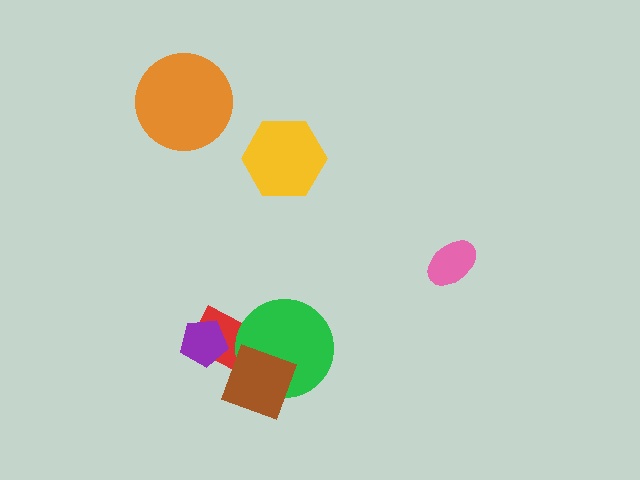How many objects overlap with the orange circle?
0 objects overlap with the orange circle.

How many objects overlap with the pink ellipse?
0 objects overlap with the pink ellipse.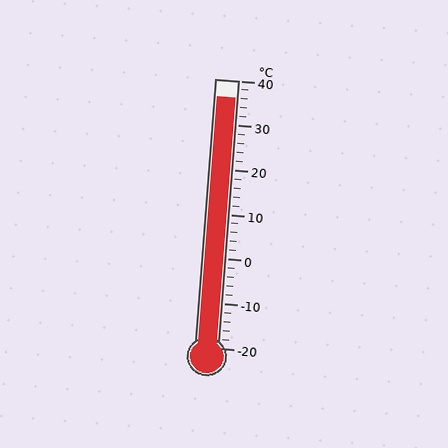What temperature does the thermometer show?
The thermometer shows approximately 36°C.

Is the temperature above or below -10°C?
The temperature is above -10°C.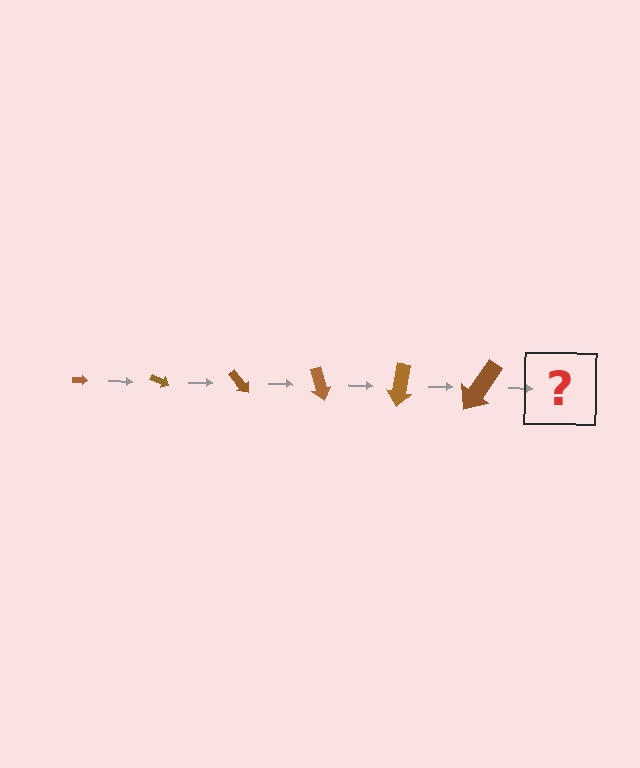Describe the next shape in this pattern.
It should be an arrow, larger than the previous one and rotated 150 degrees from the start.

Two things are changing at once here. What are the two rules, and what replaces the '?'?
The two rules are that the arrow grows larger each step and it rotates 25 degrees each step. The '?' should be an arrow, larger than the previous one and rotated 150 degrees from the start.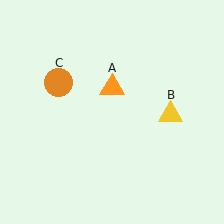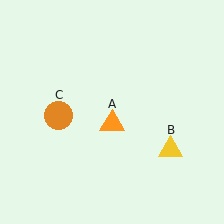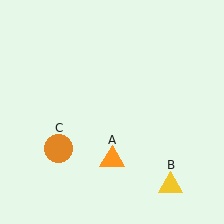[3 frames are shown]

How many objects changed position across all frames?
3 objects changed position: orange triangle (object A), yellow triangle (object B), orange circle (object C).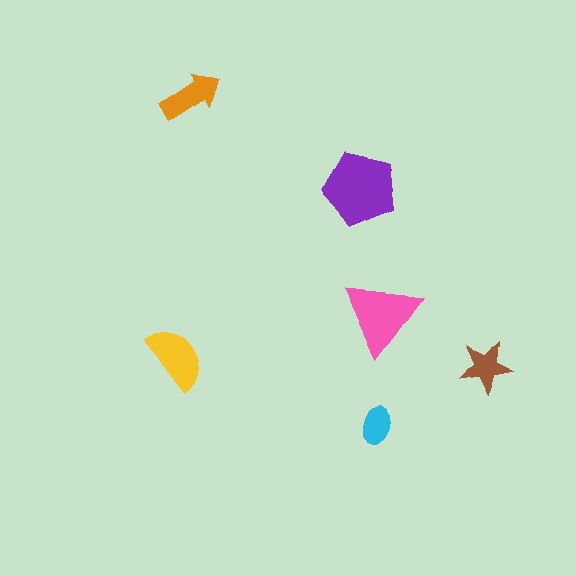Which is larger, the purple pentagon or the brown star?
The purple pentagon.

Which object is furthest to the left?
The yellow semicircle is leftmost.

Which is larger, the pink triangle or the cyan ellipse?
The pink triangle.